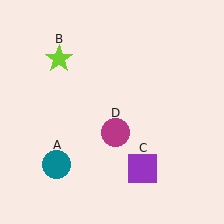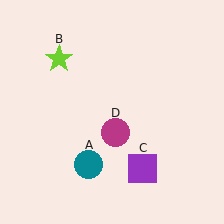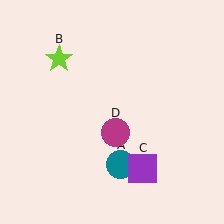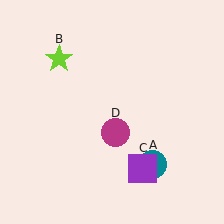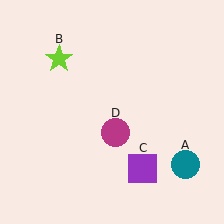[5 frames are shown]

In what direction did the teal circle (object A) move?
The teal circle (object A) moved right.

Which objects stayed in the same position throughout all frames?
Lime star (object B) and purple square (object C) and magenta circle (object D) remained stationary.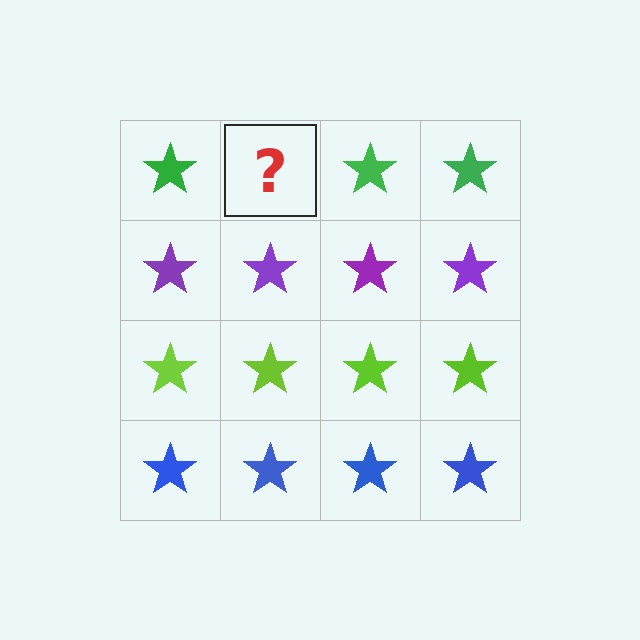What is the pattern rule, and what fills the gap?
The rule is that each row has a consistent color. The gap should be filled with a green star.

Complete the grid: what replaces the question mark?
The question mark should be replaced with a green star.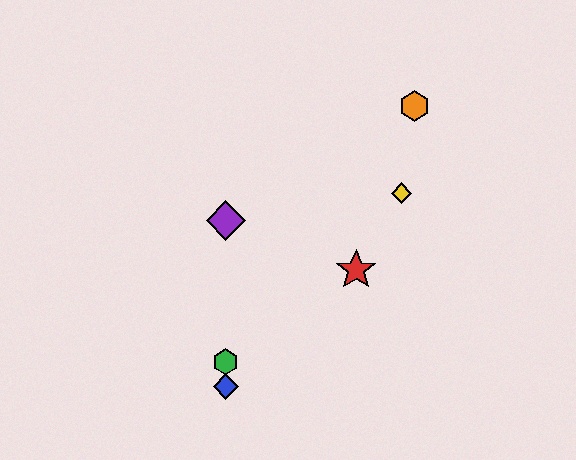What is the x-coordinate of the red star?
The red star is at x≈356.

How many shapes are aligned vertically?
3 shapes (the blue diamond, the green hexagon, the purple diamond) are aligned vertically.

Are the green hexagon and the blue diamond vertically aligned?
Yes, both are at x≈226.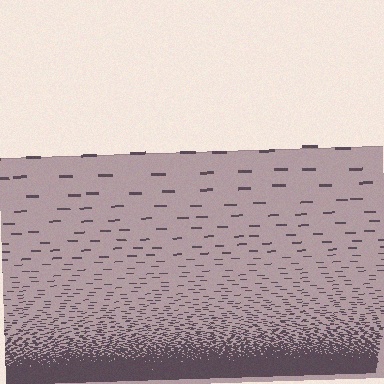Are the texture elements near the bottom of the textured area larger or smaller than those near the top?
Smaller. The gradient is inverted — elements near the bottom are smaller and denser.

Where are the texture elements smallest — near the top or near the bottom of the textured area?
Near the bottom.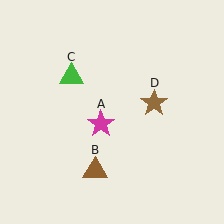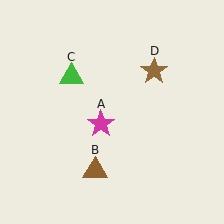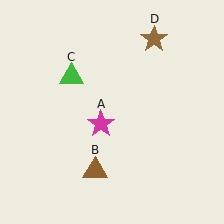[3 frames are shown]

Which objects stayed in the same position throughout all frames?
Magenta star (object A) and brown triangle (object B) and green triangle (object C) remained stationary.